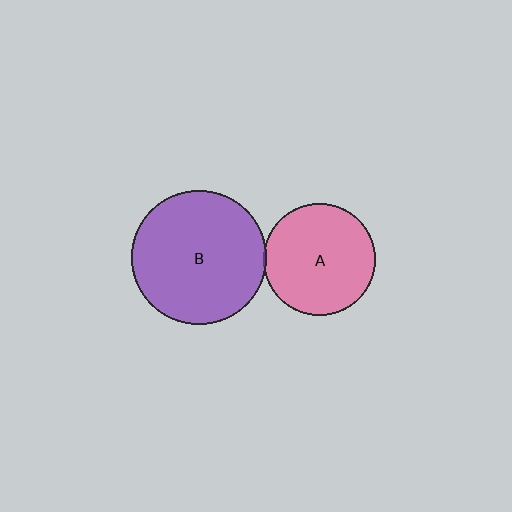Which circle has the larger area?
Circle B (purple).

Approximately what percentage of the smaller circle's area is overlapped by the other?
Approximately 5%.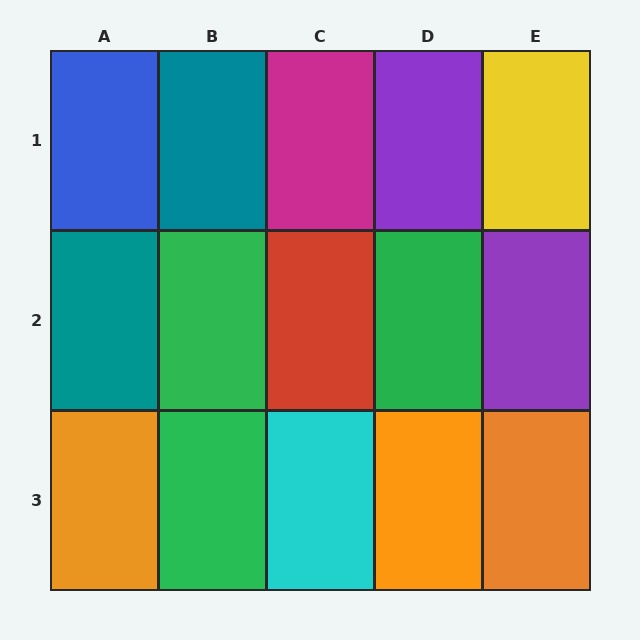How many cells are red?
1 cell is red.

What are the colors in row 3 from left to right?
Orange, green, cyan, orange, orange.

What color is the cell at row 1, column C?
Magenta.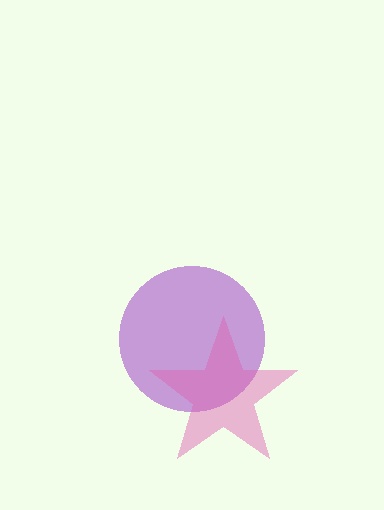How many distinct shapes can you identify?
There are 2 distinct shapes: a purple circle, a pink star.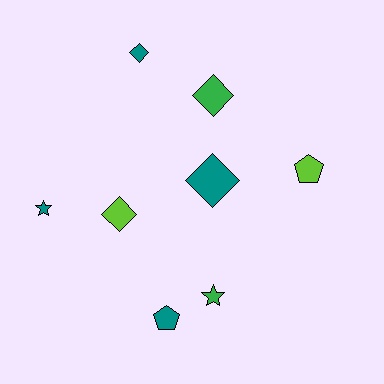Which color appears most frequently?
Teal, with 4 objects.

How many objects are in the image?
There are 8 objects.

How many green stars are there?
There is 1 green star.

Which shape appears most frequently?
Diamond, with 4 objects.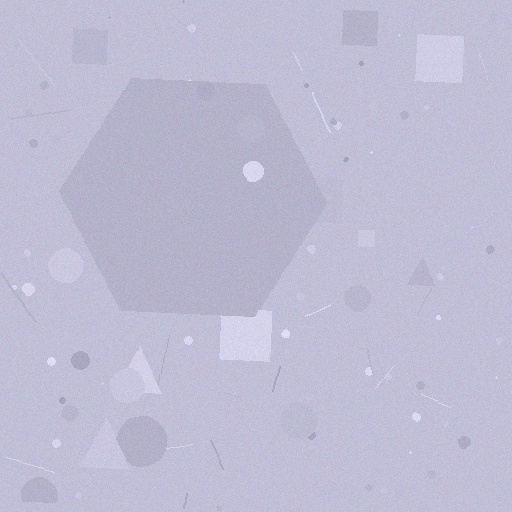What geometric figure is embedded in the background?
A hexagon is embedded in the background.